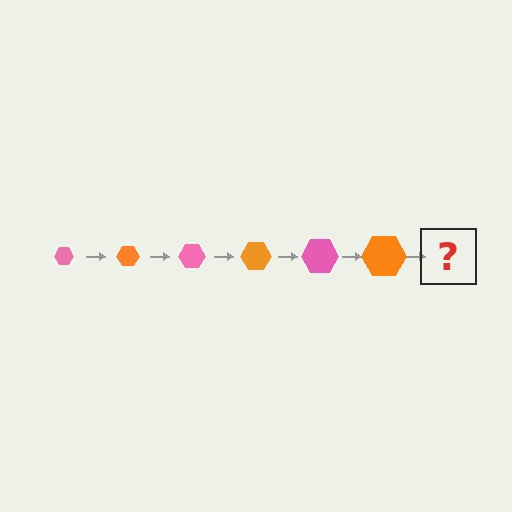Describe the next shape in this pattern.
It should be a pink hexagon, larger than the previous one.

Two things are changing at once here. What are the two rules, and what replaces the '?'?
The two rules are that the hexagon grows larger each step and the color cycles through pink and orange. The '?' should be a pink hexagon, larger than the previous one.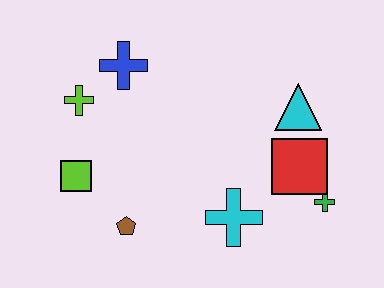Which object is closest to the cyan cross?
The red square is closest to the cyan cross.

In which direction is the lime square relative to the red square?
The lime square is to the left of the red square.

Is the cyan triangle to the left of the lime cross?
No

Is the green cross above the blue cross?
No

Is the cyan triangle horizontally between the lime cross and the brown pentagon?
No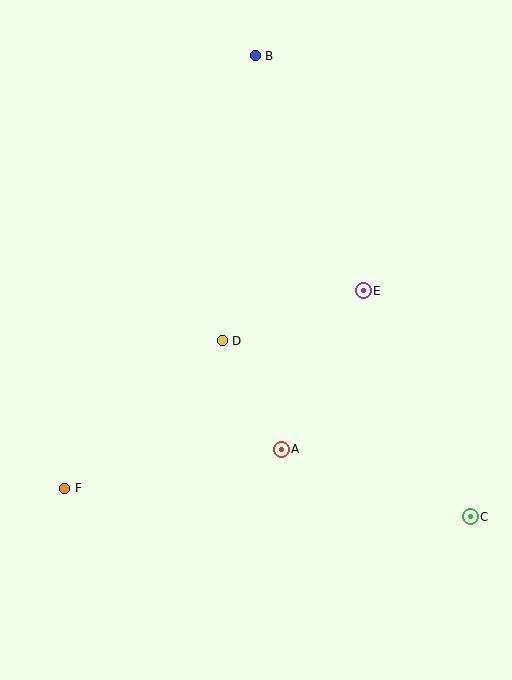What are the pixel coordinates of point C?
Point C is at (470, 517).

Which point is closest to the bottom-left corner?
Point F is closest to the bottom-left corner.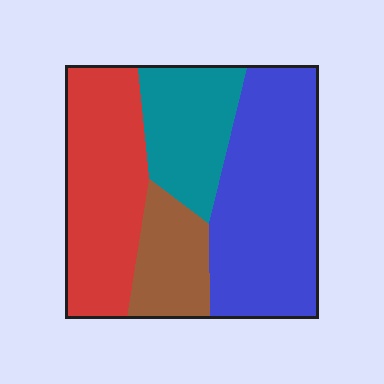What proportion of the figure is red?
Red covers 30% of the figure.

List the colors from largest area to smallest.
From largest to smallest: blue, red, teal, brown.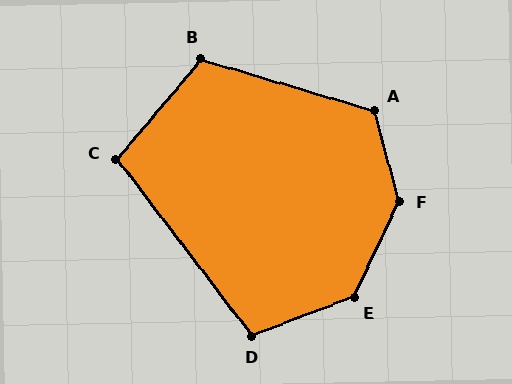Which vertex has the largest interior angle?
F, at approximately 139 degrees.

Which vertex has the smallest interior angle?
C, at approximately 102 degrees.